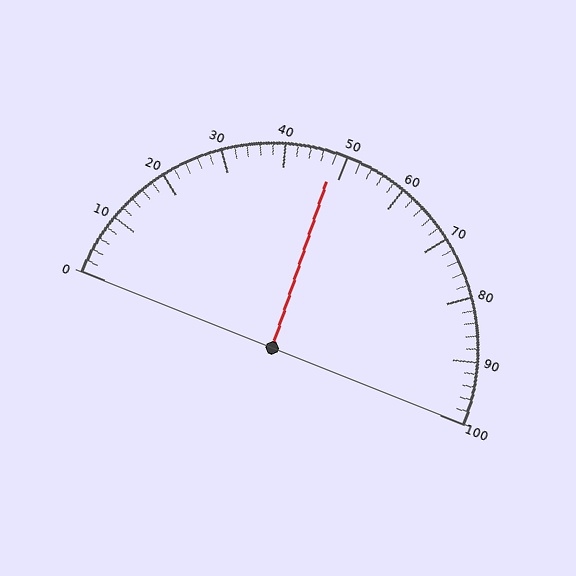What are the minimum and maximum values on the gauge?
The gauge ranges from 0 to 100.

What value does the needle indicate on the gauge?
The needle indicates approximately 48.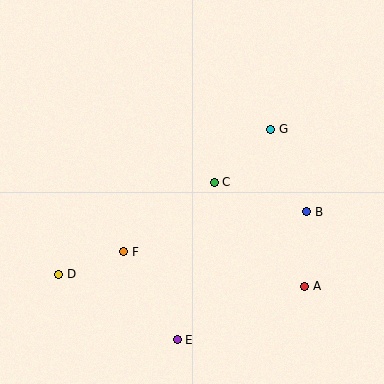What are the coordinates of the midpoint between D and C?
The midpoint between D and C is at (137, 228).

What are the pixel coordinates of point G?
Point G is at (271, 129).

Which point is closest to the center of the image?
Point C at (214, 182) is closest to the center.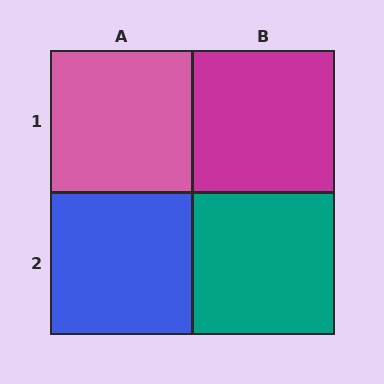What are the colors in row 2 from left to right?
Blue, teal.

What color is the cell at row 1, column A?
Pink.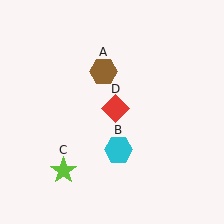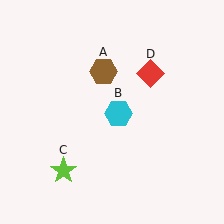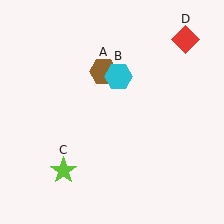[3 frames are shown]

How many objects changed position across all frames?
2 objects changed position: cyan hexagon (object B), red diamond (object D).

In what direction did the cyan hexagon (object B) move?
The cyan hexagon (object B) moved up.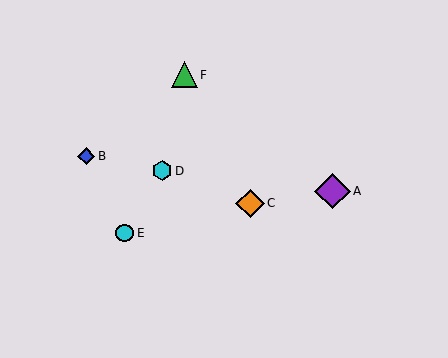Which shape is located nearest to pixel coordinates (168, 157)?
The cyan hexagon (labeled D) at (162, 171) is nearest to that location.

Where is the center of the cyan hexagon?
The center of the cyan hexagon is at (162, 171).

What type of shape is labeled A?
Shape A is a purple diamond.